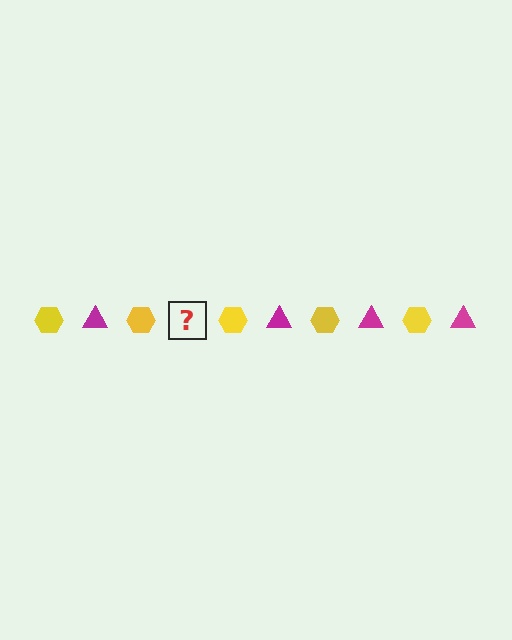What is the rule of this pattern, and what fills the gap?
The rule is that the pattern alternates between yellow hexagon and magenta triangle. The gap should be filled with a magenta triangle.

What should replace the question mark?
The question mark should be replaced with a magenta triangle.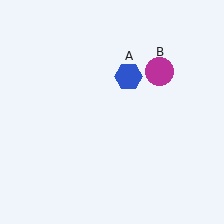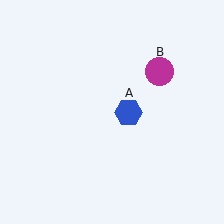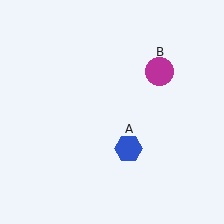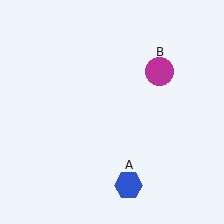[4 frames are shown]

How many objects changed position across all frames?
1 object changed position: blue hexagon (object A).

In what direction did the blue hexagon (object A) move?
The blue hexagon (object A) moved down.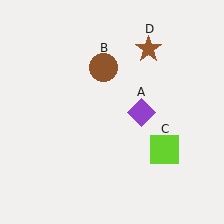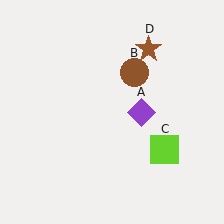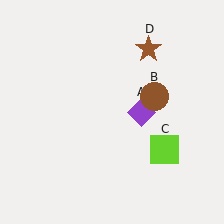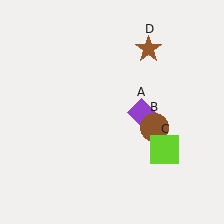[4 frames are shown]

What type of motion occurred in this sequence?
The brown circle (object B) rotated clockwise around the center of the scene.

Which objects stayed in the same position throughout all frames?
Purple diamond (object A) and lime square (object C) and brown star (object D) remained stationary.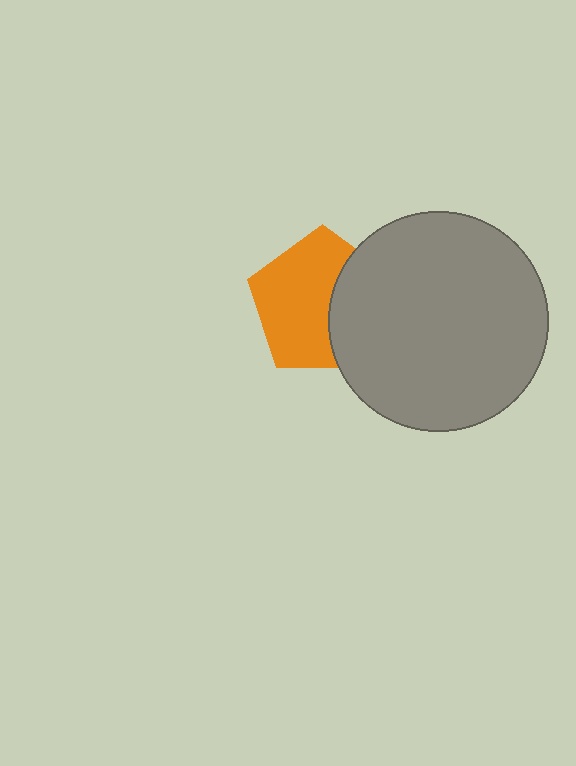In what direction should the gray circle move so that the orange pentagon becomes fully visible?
The gray circle should move right. That is the shortest direction to clear the overlap and leave the orange pentagon fully visible.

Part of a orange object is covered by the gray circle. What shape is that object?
It is a pentagon.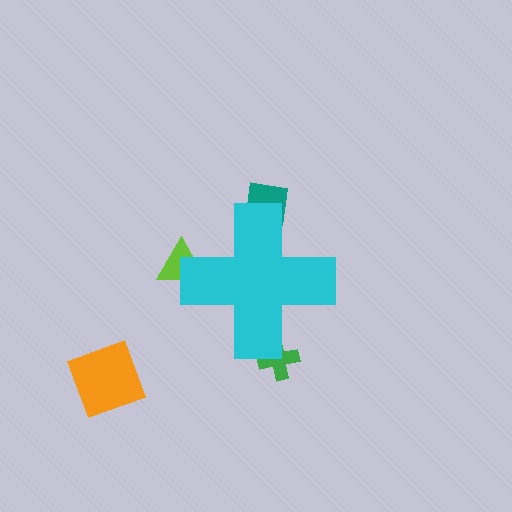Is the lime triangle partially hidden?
Yes, the lime triangle is partially hidden behind the cyan cross.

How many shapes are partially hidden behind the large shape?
3 shapes are partially hidden.